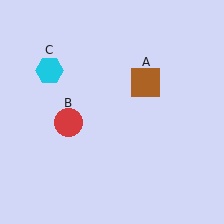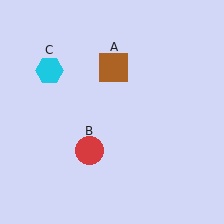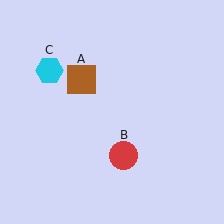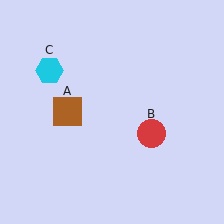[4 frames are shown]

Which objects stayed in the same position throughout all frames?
Cyan hexagon (object C) remained stationary.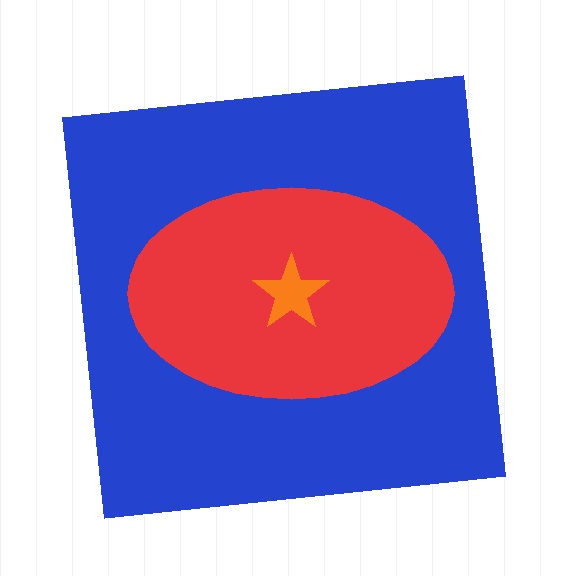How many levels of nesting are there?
3.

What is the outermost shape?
The blue square.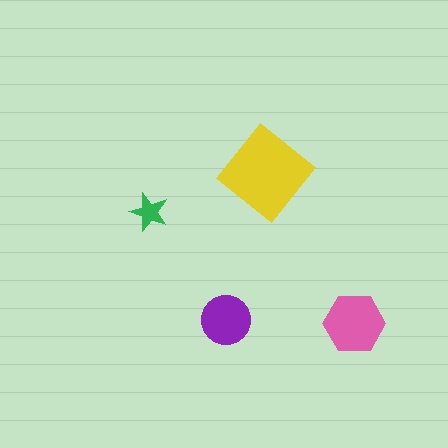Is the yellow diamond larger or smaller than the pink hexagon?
Larger.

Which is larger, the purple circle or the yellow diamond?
The yellow diamond.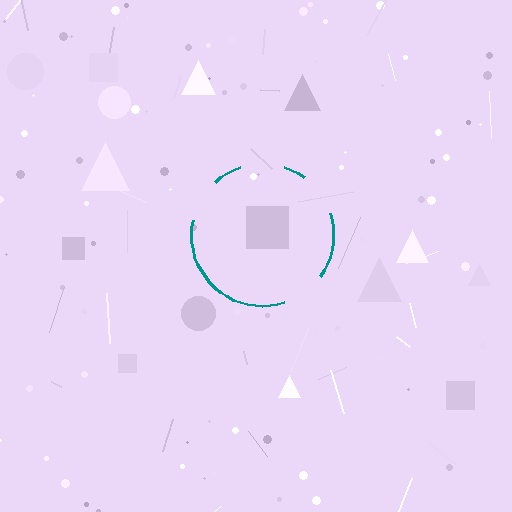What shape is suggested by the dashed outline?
The dashed outline suggests a circle.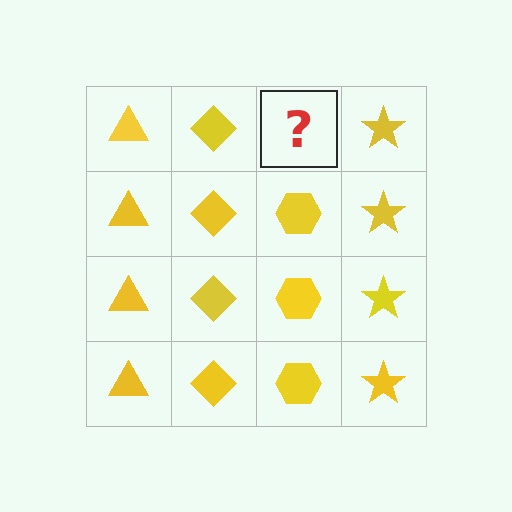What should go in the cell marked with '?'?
The missing cell should contain a yellow hexagon.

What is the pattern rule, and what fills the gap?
The rule is that each column has a consistent shape. The gap should be filled with a yellow hexagon.